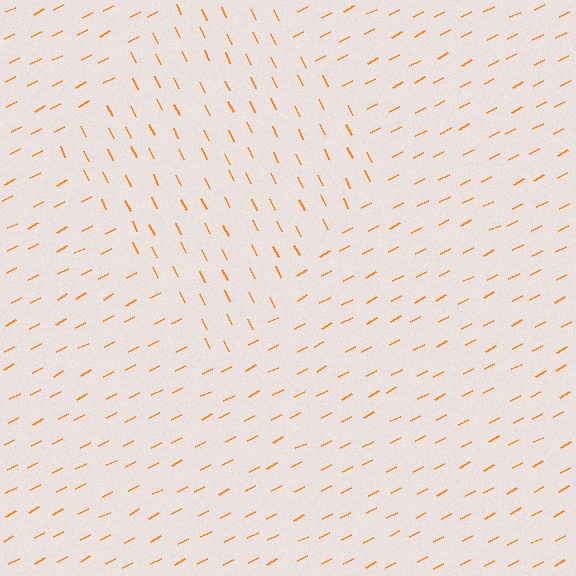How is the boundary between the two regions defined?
The boundary is defined purely by a change in line orientation (approximately 89 degrees difference). All lines are the same color and thickness.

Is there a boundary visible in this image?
Yes, there is a texture boundary formed by a change in line orientation.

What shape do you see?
I see a diamond.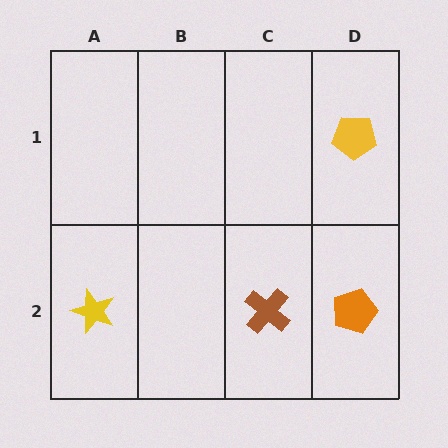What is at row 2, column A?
A yellow star.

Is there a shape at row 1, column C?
No, that cell is empty.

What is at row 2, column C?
A brown cross.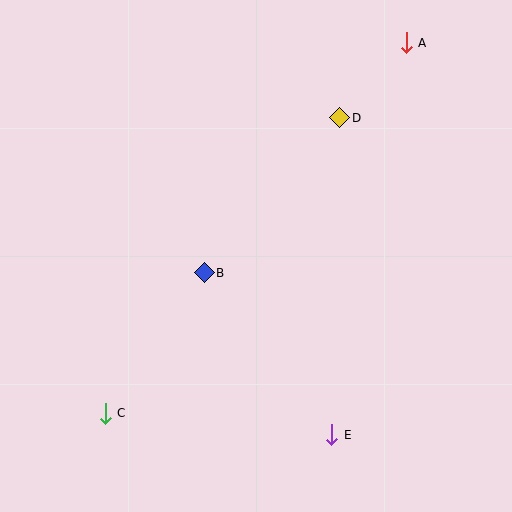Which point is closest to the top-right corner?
Point A is closest to the top-right corner.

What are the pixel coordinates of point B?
Point B is at (204, 273).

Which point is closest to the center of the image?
Point B at (204, 273) is closest to the center.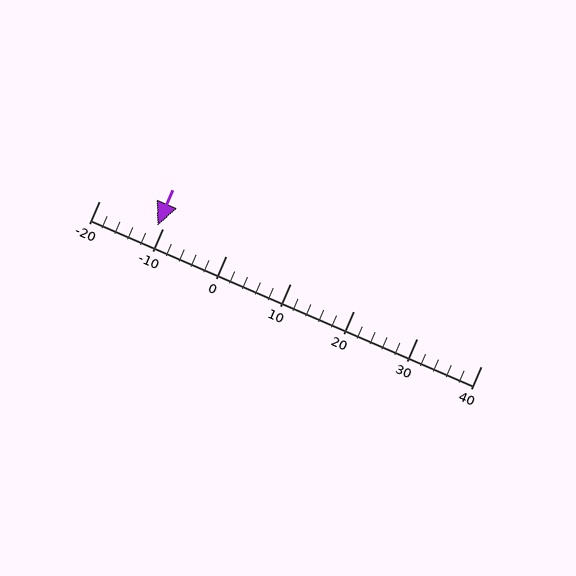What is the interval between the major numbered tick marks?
The major tick marks are spaced 10 units apart.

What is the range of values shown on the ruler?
The ruler shows values from -20 to 40.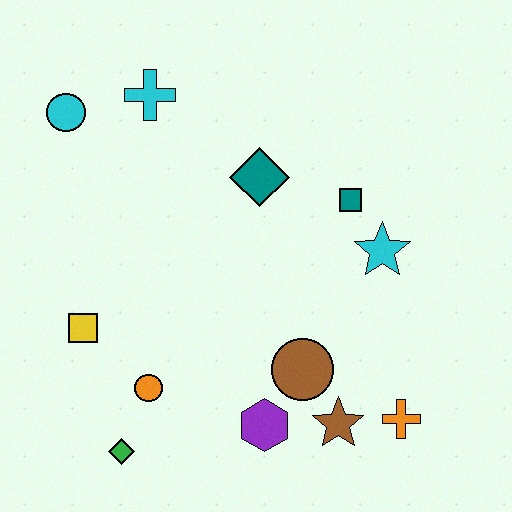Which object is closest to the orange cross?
The brown star is closest to the orange cross.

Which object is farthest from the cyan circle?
The orange cross is farthest from the cyan circle.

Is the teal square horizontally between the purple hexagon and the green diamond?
No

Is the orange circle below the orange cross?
No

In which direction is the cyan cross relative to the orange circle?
The cyan cross is above the orange circle.